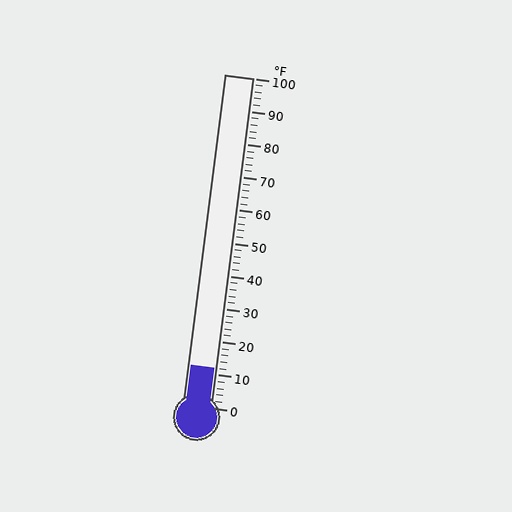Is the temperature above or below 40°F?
The temperature is below 40°F.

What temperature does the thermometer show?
The thermometer shows approximately 12°F.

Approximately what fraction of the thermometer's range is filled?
The thermometer is filled to approximately 10% of its range.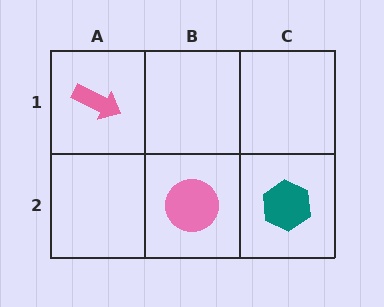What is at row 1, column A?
A pink arrow.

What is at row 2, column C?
A teal hexagon.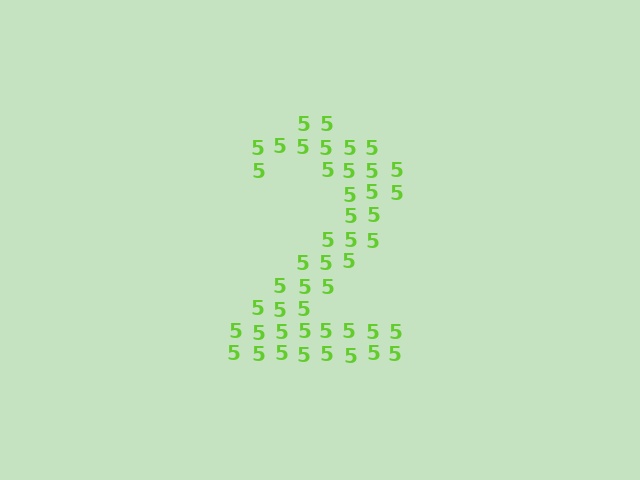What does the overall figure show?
The overall figure shows the digit 2.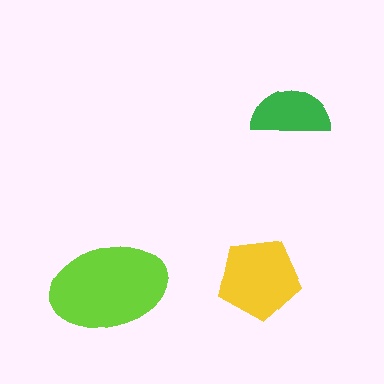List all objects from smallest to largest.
The green semicircle, the yellow pentagon, the lime ellipse.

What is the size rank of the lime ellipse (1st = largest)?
1st.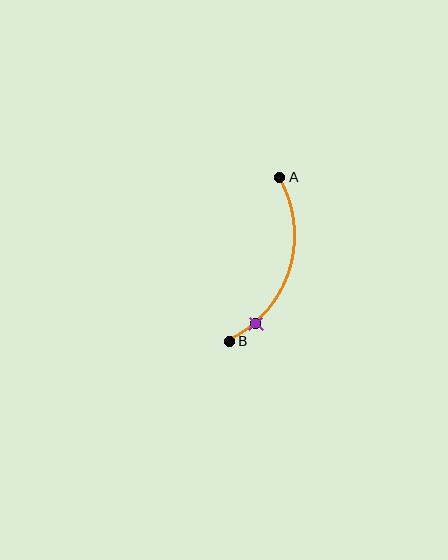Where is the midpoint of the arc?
The arc midpoint is the point on the curve farthest from the straight line joining A and B. It sits to the right of that line.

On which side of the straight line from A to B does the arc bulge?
The arc bulges to the right of the straight line connecting A and B.